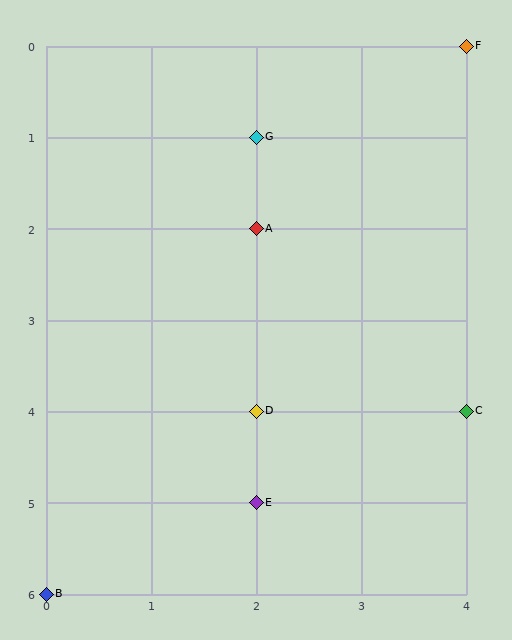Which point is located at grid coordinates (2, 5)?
Point E is at (2, 5).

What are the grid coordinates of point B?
Point B is at grid coordinates (0, 6).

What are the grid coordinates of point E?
Point E is at grid coordinates (2, 5).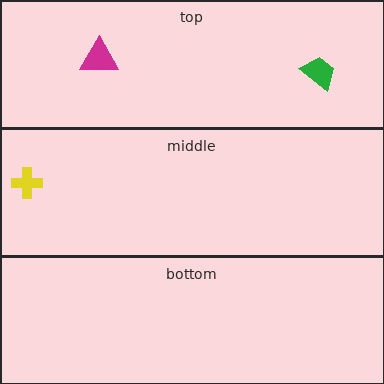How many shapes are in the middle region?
1.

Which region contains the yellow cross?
The middle region.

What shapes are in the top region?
The magenta triangle, the green trapezoid.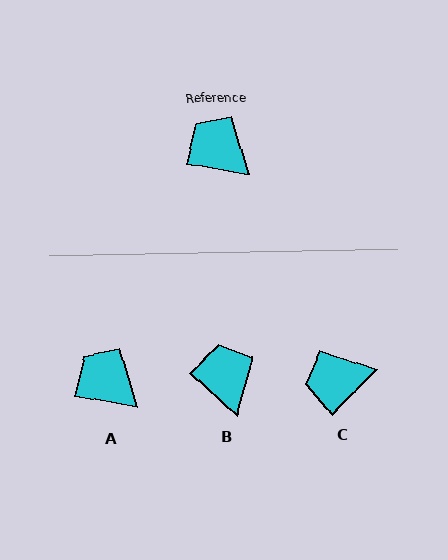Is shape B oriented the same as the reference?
No, it is off by about 32 degrees.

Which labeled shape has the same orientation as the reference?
A.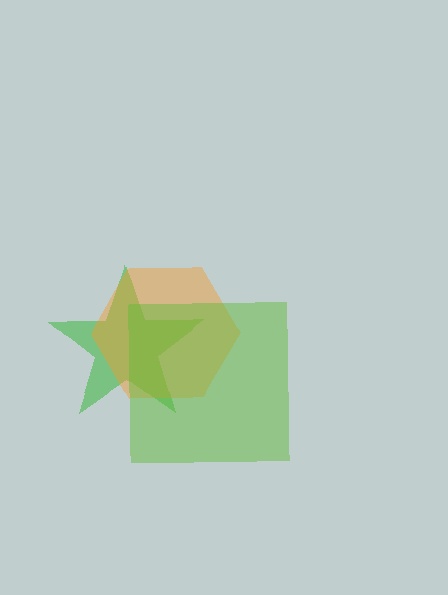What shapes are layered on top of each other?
The layered shapes are: a green star, an orange hexagon, a lime square.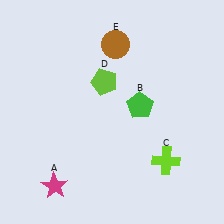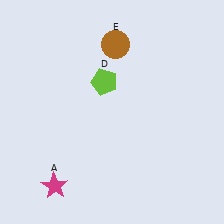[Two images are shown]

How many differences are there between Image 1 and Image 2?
There are 2 differences between the two images.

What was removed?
The green pentagon (B), the lime cross (C) were removed in Image 2.